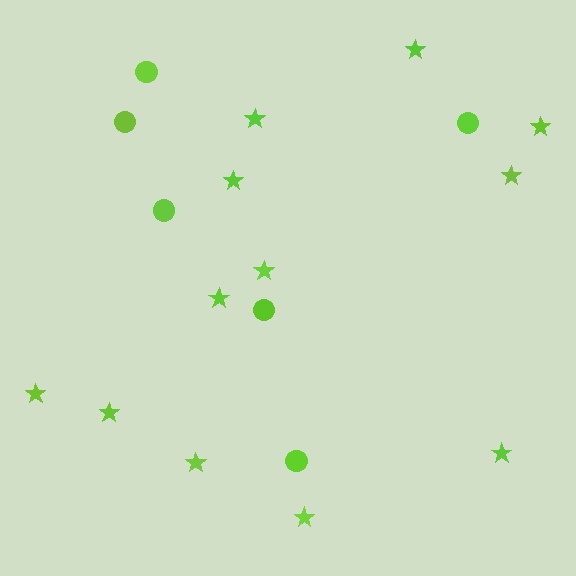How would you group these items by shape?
There are 2 groups: one group of circles (6) and one group of stars (12).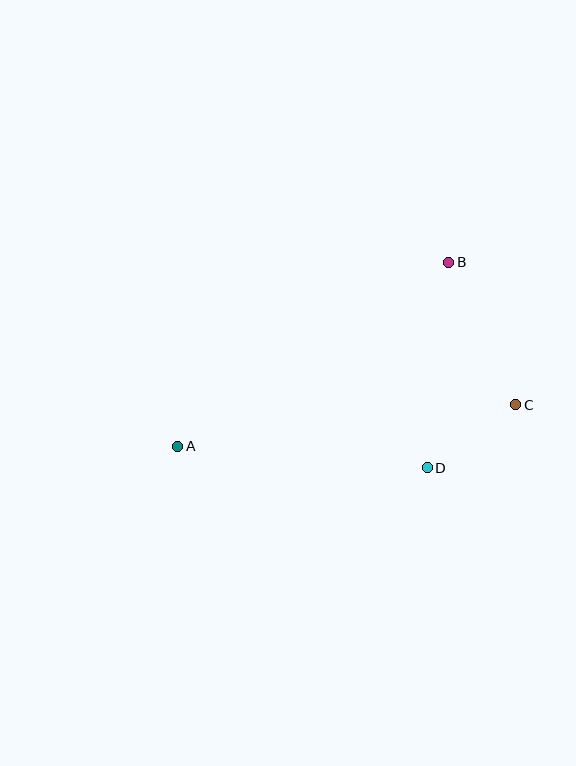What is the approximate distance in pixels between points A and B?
The distance between A and B is approximately 328 pixels.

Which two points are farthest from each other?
Points A and C are farthest from each other.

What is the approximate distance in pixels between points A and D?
The distance between A and D is approximately 250 pixels.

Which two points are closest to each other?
Points C and D are closest to each other.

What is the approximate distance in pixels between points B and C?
The distance between B and C is approximately 157 pixels.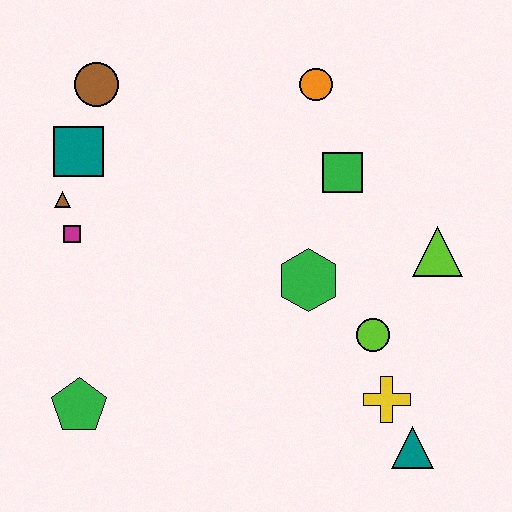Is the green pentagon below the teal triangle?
No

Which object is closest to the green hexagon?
The lime circle is closest to the green hexagon.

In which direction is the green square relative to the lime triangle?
The green square is to the left of the lime triangle.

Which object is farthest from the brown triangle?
The teal triangle is farthest from the brown triangle.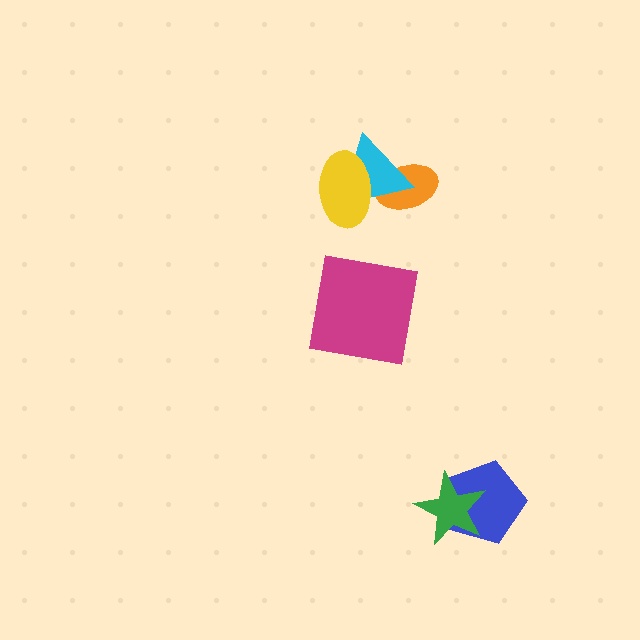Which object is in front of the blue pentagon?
The green star is in front of the blue pentagon.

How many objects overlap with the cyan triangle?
2 objects overlap with the cyan triangle.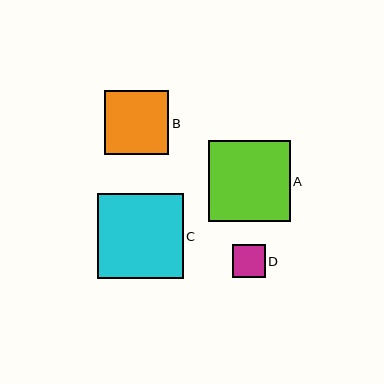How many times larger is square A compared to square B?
Square A is approximately 1.3 times the size of square B.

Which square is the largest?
Square C is the largest with a size of approximately 85 pixels.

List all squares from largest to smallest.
From largest to smallest: C, A, B, D.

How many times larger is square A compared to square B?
Square A is approximately 1.3 times the size of square B.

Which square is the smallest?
Square D is the smallest with a size of approximately 33 pixels.